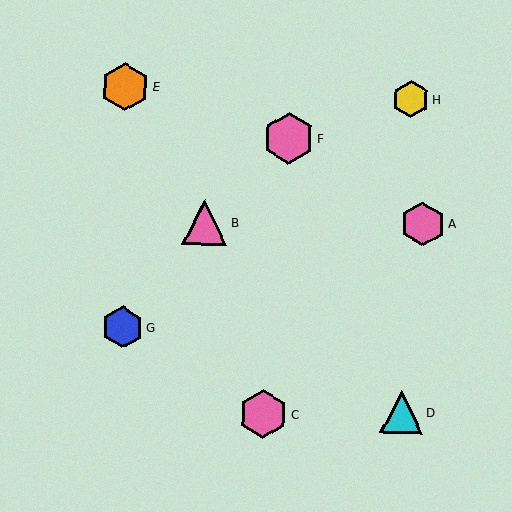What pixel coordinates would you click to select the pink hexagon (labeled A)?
Click at (423, 224) to select the pink hexagon A.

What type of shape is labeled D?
Shape D is a cyan triangle.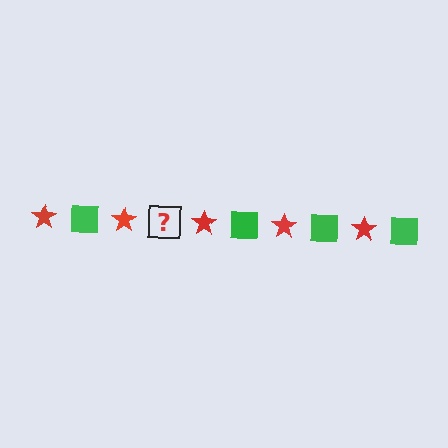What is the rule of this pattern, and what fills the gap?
The rule is that the pattern alternates between red star and green square. The gap should be filled with a green square.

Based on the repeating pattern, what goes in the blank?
The blank should be a green square.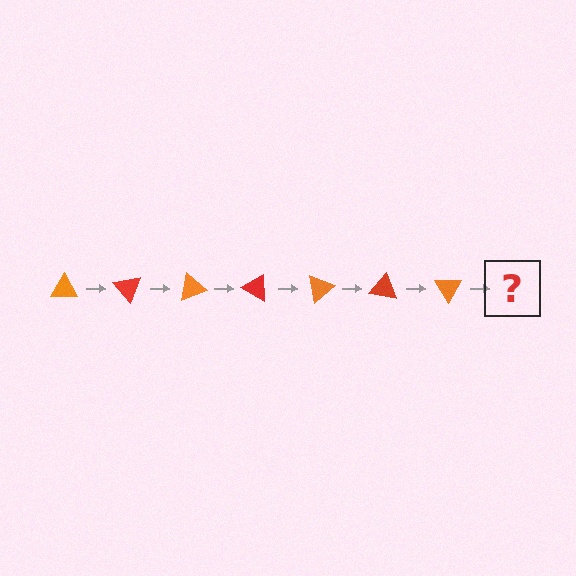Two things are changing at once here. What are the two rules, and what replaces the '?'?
The two rules are that it rotates 50 degrees each step and the color cycles through orange and red. The '?' should be a red triangle, rotated 350 degrees from the start.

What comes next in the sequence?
The next element should be a red triangle, rotated 350 degrees from the start.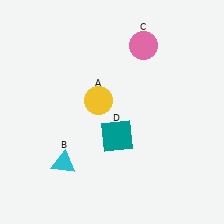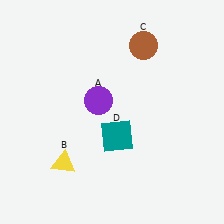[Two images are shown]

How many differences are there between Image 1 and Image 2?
There are 3 differences between the two images.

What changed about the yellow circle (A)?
In Image 1, A is yellow. In Image 2, it changed to purple.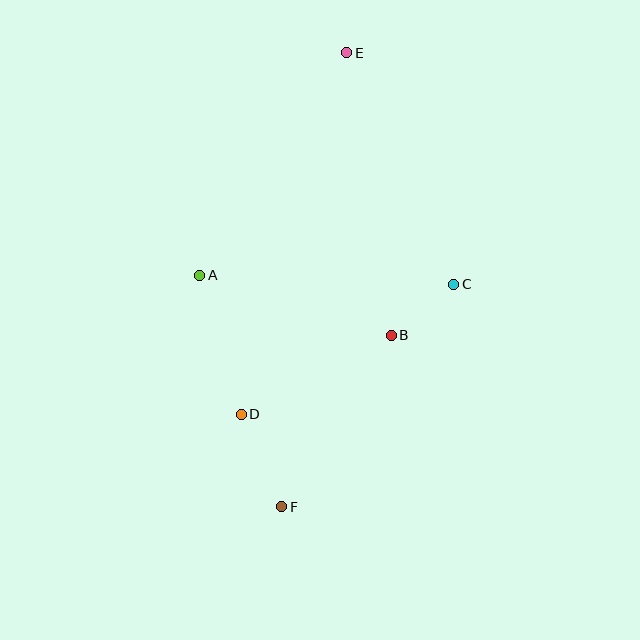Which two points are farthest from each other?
Points E and F are farthest from each other.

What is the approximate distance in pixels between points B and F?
The distance between B and F is approximately 203 pixels.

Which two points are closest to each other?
Points B and C are closest to each other.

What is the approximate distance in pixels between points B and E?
The distance between B and E is approximately 286 pixels.